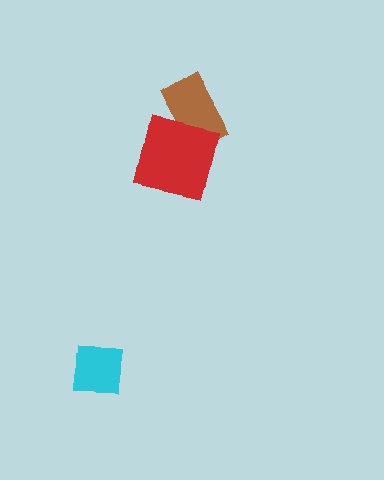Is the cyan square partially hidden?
No, no other shape covers it.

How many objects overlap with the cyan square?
0 objects overlap with the cyan square.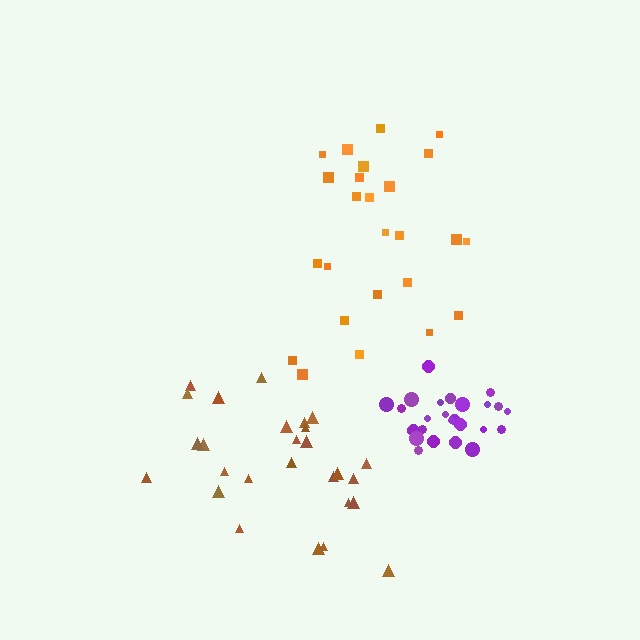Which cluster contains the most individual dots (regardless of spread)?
Brown (27).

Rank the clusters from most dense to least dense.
purple, brown, orange.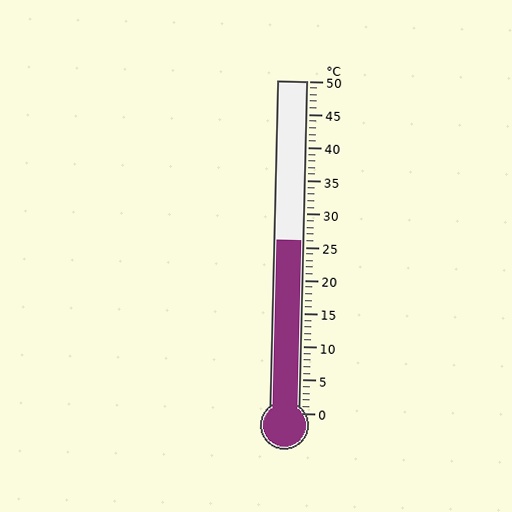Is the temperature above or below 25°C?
The temperature is above 25°C.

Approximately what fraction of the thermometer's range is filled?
The thermometer is filled to approximately 50% of its range.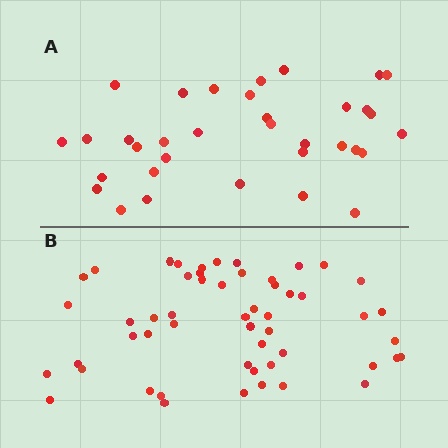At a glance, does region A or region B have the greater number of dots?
Region B (the bottom region) has more dots.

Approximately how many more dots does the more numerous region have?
Region B has approximately 20 more dots than region A.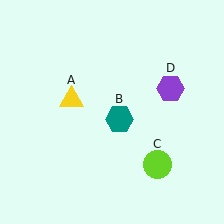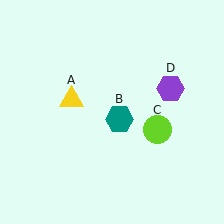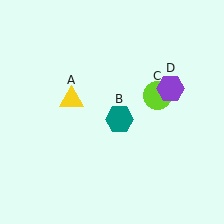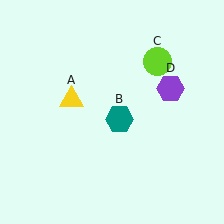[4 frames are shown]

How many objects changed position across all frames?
1 object changed position: lime circle (object C).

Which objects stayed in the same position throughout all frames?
Yellow triangle (object A) and teal hexagon (object B) and purple hexagon (object D) remained stationary.